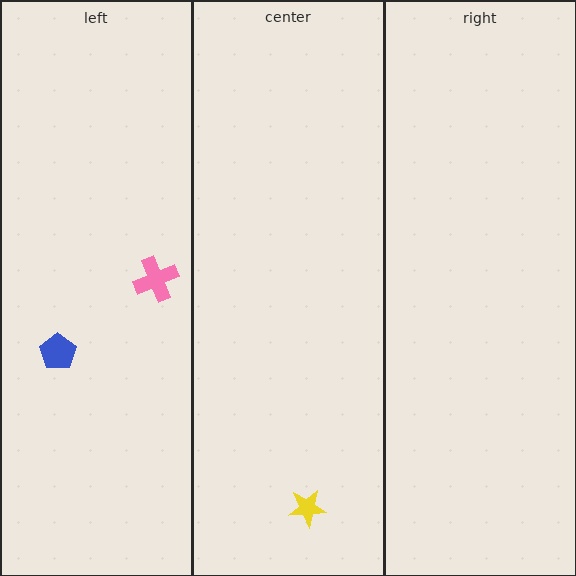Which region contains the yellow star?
The center region.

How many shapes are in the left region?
2.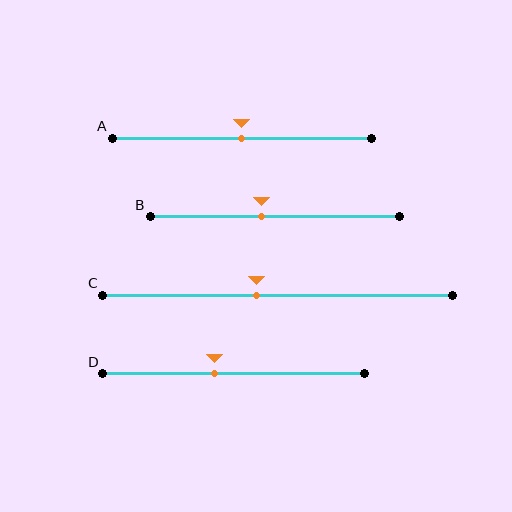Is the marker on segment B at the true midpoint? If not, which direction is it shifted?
No, the marker on segment B is shifted to the left by about 6% of the segment length.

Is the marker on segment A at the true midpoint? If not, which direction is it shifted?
Yes, the marker on segment A is at the true midpoint.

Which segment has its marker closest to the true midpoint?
Segment A has its marker closest to the true midpoint.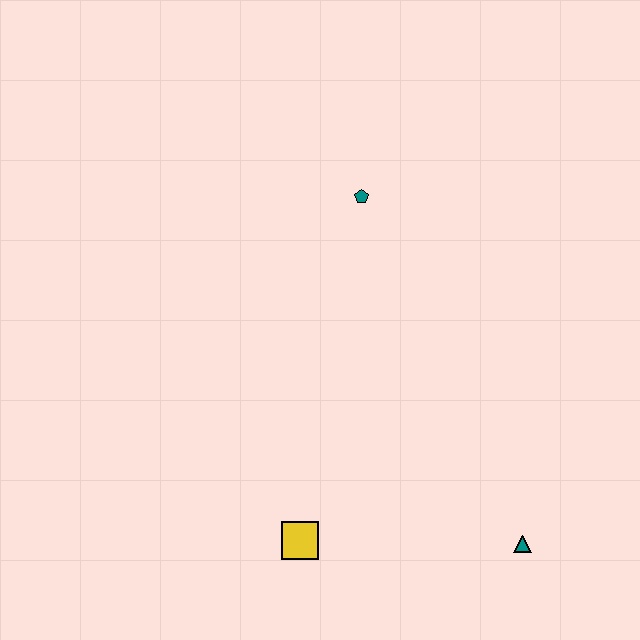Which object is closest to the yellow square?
The teal triangle is closest to the yellow square.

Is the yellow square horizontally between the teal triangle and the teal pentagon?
No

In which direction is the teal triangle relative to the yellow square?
The teal triangle is to the right of the yellow square.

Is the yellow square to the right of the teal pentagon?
No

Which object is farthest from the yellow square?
The teal pentagon is farthest from the yellow square.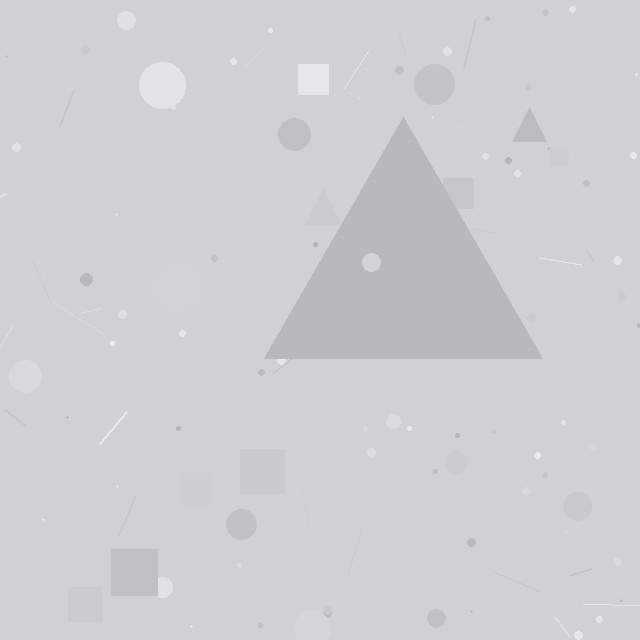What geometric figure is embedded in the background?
A triangle is embedded in the background.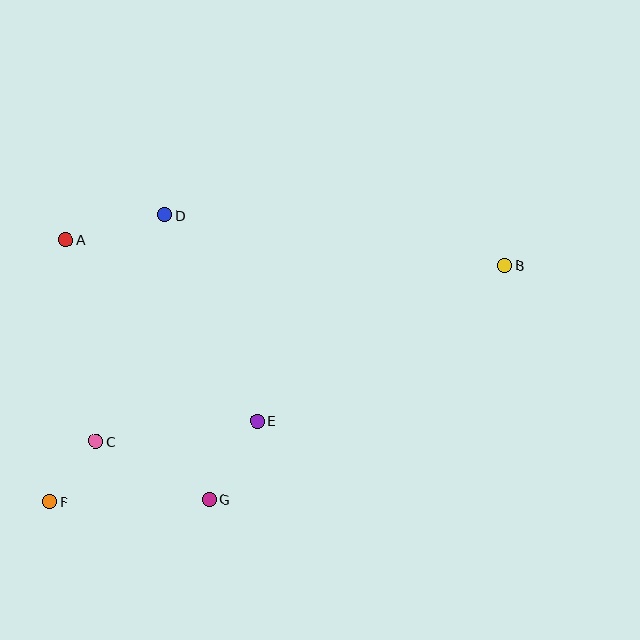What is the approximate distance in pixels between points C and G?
The distance between C and G is approximately 127 pixels.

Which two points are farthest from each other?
Points B and F are farthest from each other.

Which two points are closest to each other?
Points C and F are closest to each other.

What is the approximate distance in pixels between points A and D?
The distance between A and D is approximately 102 pixels.